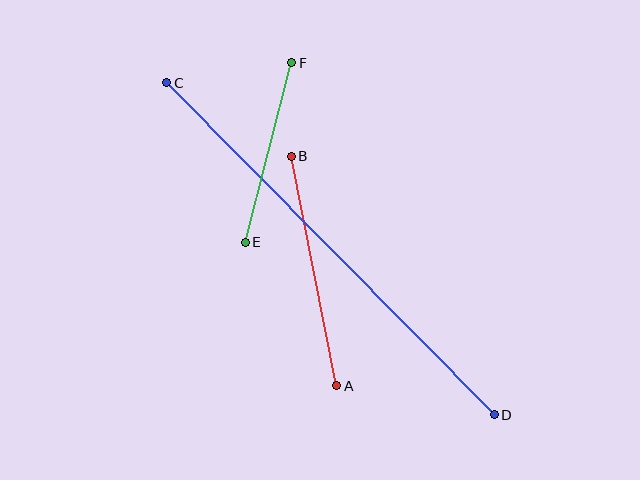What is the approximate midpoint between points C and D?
The midpoint is at approximately (331, 249) pixels.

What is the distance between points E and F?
The distance is approximately 185 pixels.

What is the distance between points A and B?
The distance is approximately 234 pixels.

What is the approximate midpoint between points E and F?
The midpoint is at approximately (268, 152) pixels.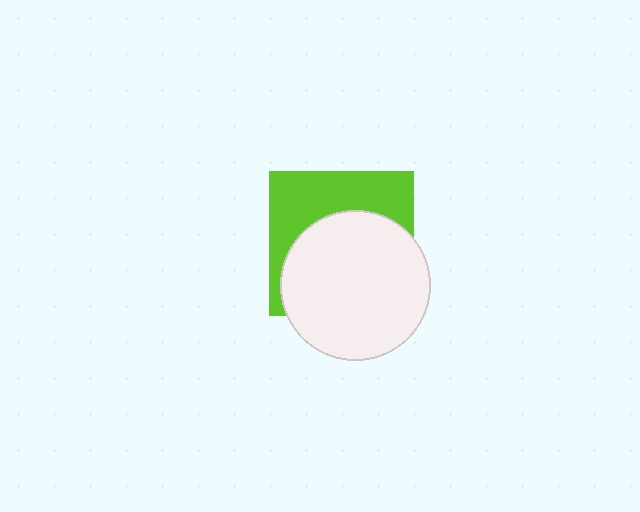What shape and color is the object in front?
The object in front is a white circle.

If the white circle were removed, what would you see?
You would see the complete lime square.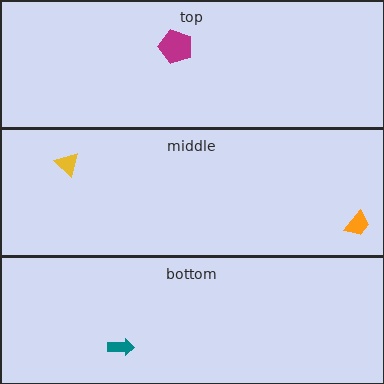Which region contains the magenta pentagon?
The top region.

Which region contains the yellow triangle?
The middle region.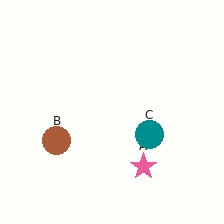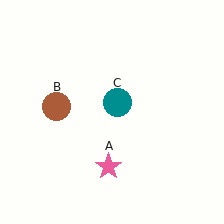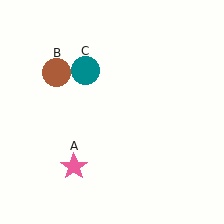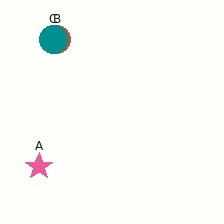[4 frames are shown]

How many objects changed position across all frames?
3 objects changed position: pink star (object A), brown circle (object B), teal circle (object C).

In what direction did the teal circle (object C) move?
The teal circle (object C) moved up and to the left.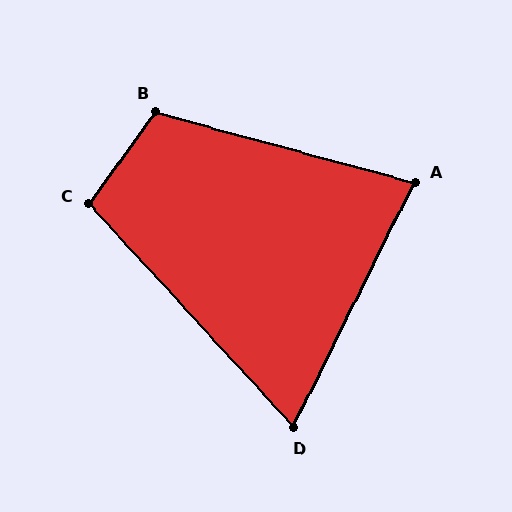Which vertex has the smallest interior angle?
D, at approximately 69 degrees.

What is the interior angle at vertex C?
Approximately 101 degrees (obtuse).